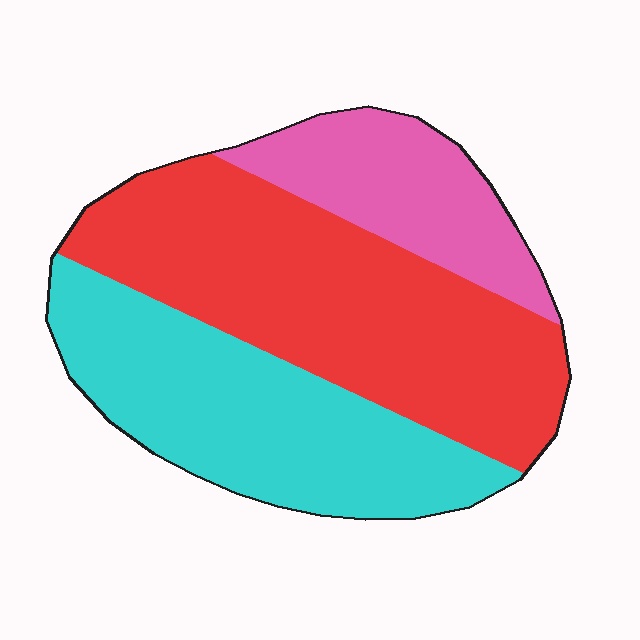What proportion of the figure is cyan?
Cyan takes up about one third (1/3) of the figure.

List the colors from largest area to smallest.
From largest to smallest: red, cyan, pink.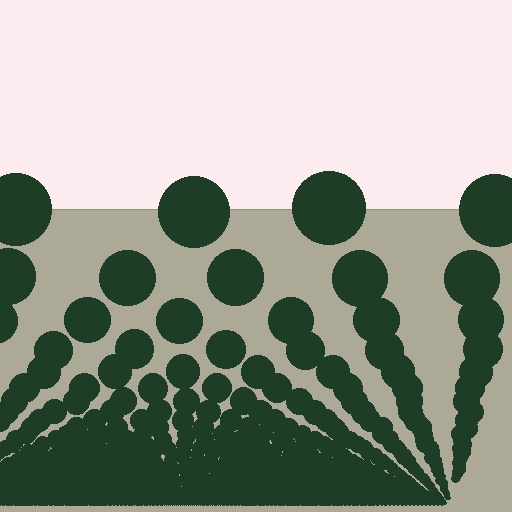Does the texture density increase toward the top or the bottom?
Density increases toward the bottom.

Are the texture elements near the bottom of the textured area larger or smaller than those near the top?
Smaller. The gradient is inverted — elements near the bottom are smaller and denser.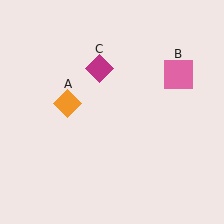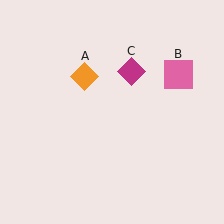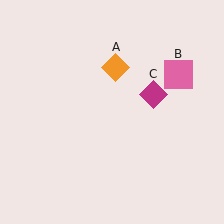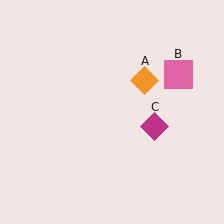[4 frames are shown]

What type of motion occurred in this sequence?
The orange diamond (object A), magenta diamond (object C) rotated clockwise around the center of the scene.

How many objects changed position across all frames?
2 objects changed position: orange diamond (object A), magenta diamond (object C).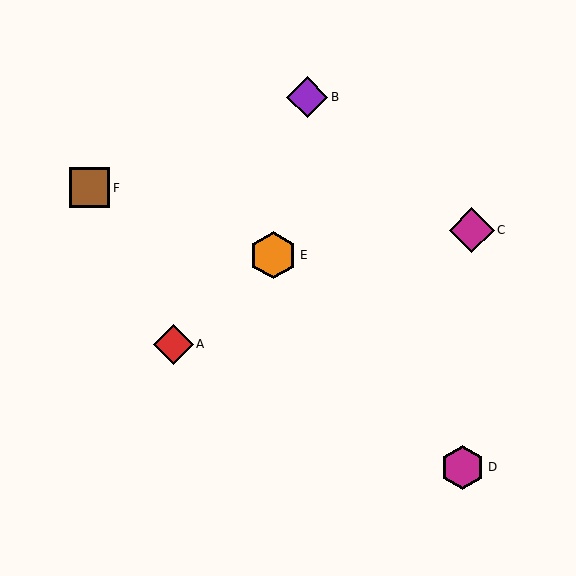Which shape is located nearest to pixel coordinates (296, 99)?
The purple diamond (labeled B) at (307, 97) is nearest to that location.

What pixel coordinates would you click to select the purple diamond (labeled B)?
Click at (307, 97) to select the purple diamond B.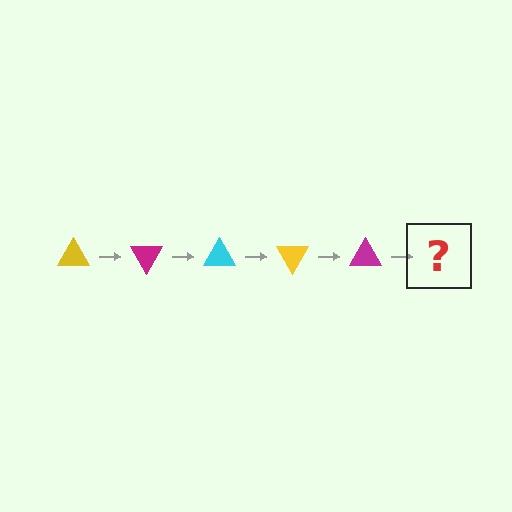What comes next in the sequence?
The next element should be a cyan triangle, rotated 300 degrees from the start.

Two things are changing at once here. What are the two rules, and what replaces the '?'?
The two rules are that it rotates 60 degrees each step and the color cycles through yellow, magenta, and cyan. The '?' should be a cyan triangle, rotated 300 degrees from the start.